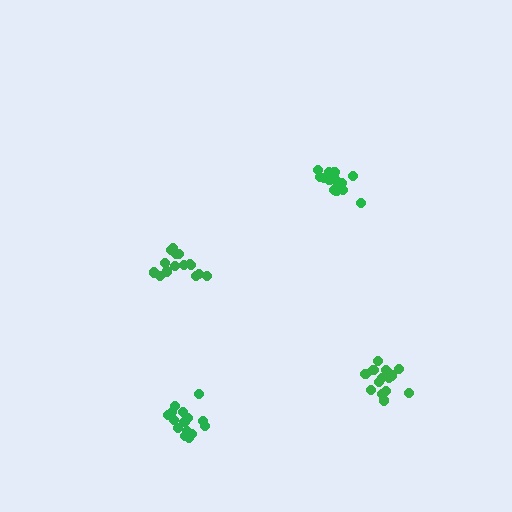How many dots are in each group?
Group 1: 15 dots, Group 2: 15 dots, Group 3: 15 dots, Group 4: 15 dots (60 total).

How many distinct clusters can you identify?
There are 4 distinct clusters.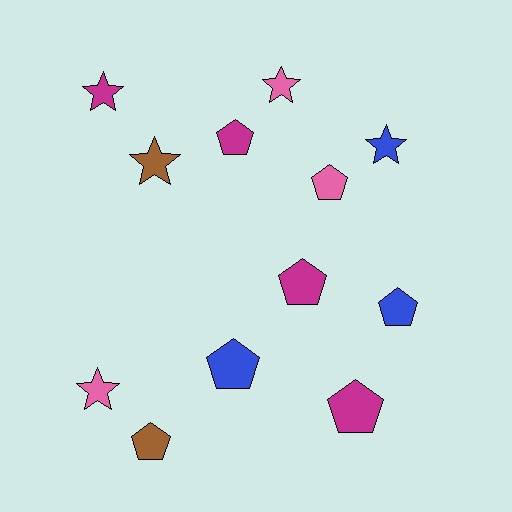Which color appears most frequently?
Magenta, with 4 objects.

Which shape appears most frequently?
Pentagon, with 7 objects.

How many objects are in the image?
There are 12 objects.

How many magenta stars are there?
There is 1 magenta star.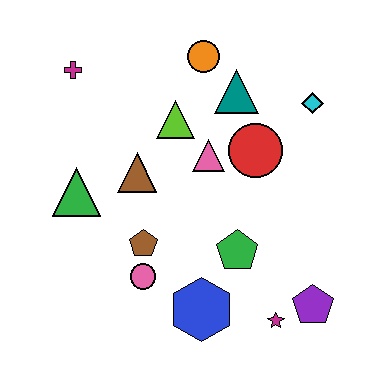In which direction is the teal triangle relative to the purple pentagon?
The teal triangle is above the purple pentagon.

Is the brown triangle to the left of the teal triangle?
Yes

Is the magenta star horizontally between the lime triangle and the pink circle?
No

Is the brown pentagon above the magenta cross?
No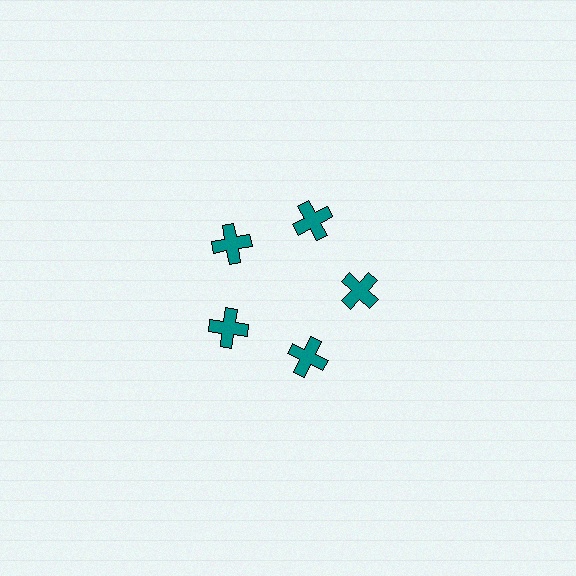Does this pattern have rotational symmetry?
Yes, this pattern has 5-fold rotational symmetry. It looks the same after rotating 72 degrees around the center.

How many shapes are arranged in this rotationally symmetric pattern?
There are 5 shapes, arranged in 5 groups of 1.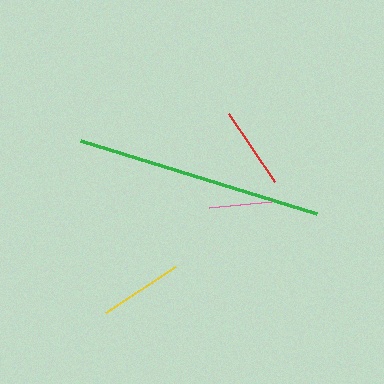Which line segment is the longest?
The green line is the longest at approximately 247 pixels.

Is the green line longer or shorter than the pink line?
The green line is longer than the pink line.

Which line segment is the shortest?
The pink line is the shortest at approximately 61 pixels.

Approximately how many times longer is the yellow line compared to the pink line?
The yellow line is approximately 1.4 times the length of the pink line.